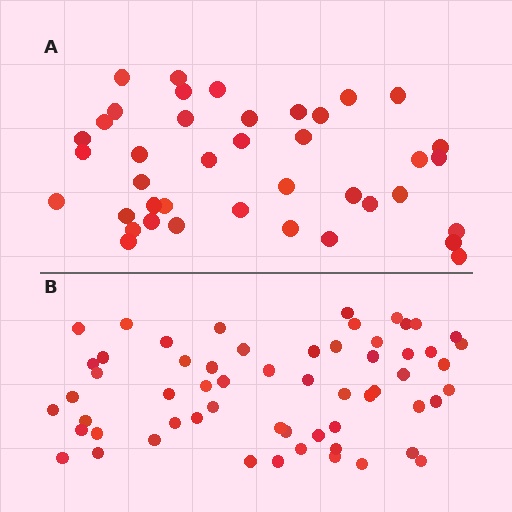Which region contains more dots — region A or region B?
Region B (the bottom region) has more dots.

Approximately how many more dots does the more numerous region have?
Region B has approximately 20 more dots than region A.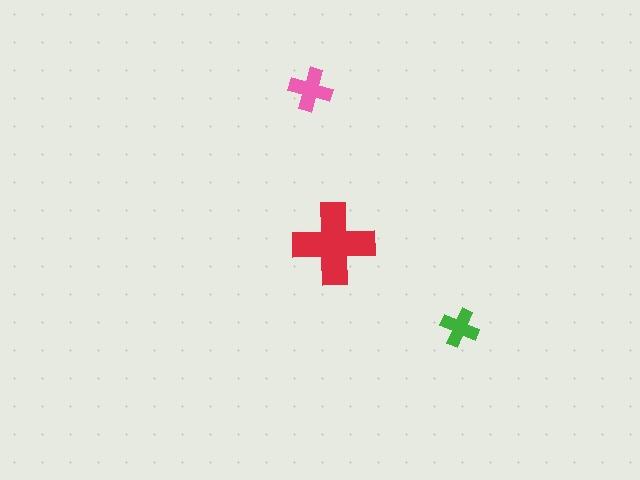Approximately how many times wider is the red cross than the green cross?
About 2 times wider.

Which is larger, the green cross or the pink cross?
The pink one.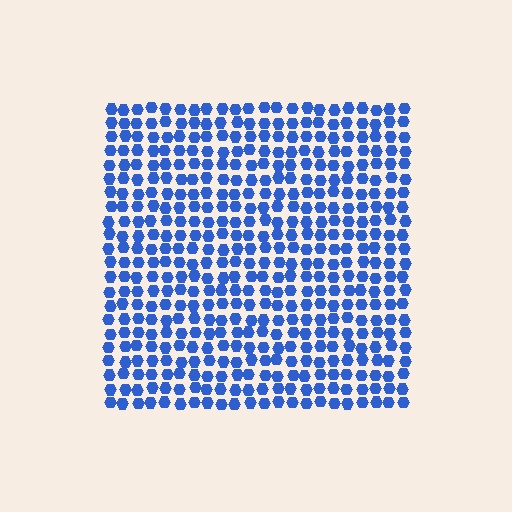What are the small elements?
The small elements are hexagons.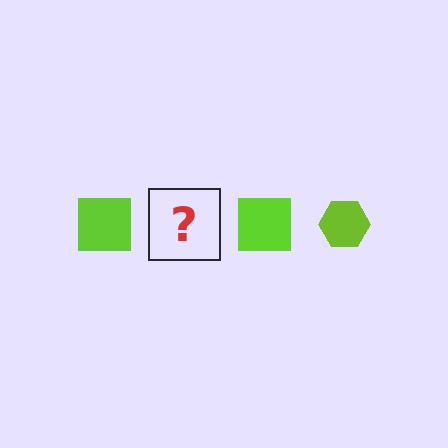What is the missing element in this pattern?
The missing element is a lime hexagon.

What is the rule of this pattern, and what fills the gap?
The rule is that the pattern cycles through square, hexagon shapes in lime. The gap should be filled with a lime hexagon.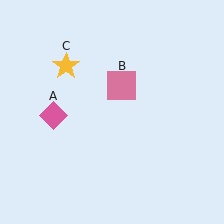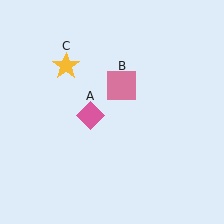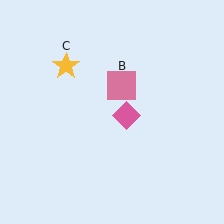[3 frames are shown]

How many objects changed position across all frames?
1 object changed position: pink diamond (object A).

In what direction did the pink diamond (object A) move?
The pink diamond (object A) moved right.